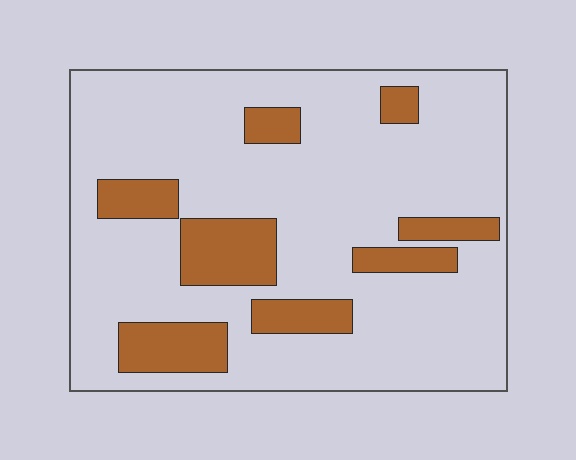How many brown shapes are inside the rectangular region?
8.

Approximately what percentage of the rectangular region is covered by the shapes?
Approximately 20%.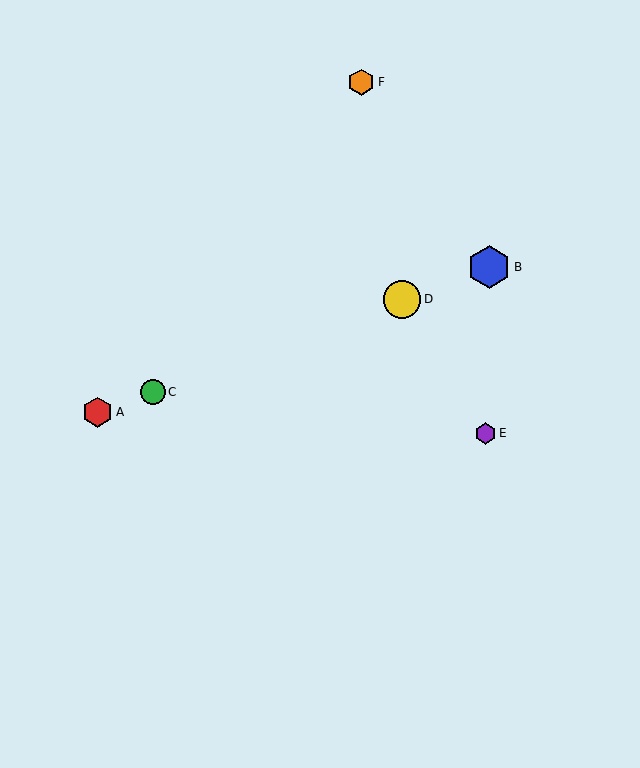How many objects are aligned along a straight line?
4 objects (A, B, C, D) are aligned along a straight line.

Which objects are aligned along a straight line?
Objects A, B, C, D are aligned along a straight line.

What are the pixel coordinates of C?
Object C is at (153, 392).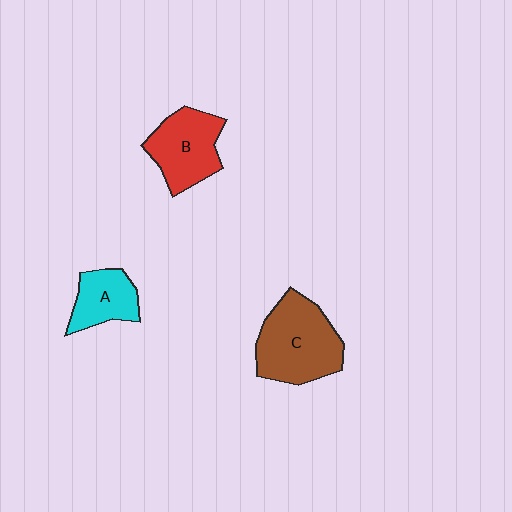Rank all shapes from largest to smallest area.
From largest to smallest: C (brown), B (red), A (cyan).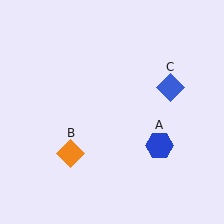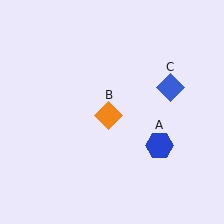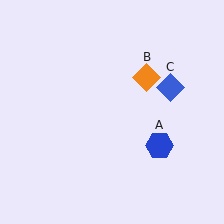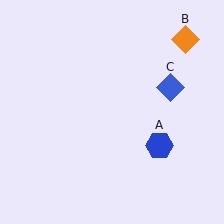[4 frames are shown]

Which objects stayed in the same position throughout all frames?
Blue hexagon (object A) and blue diamond (object C) remained stationary.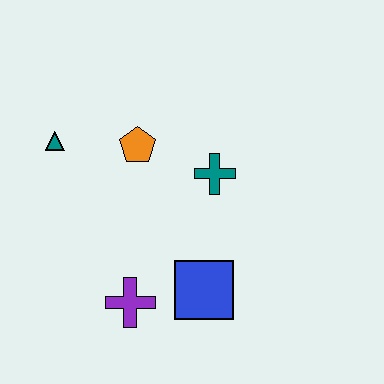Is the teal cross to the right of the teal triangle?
Yes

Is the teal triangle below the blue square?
No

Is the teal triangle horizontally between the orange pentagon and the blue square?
No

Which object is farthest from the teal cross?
The teal triangle is farthest from the teal cross.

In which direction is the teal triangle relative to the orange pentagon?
The teal triangle is to the left of the orange pentagon.